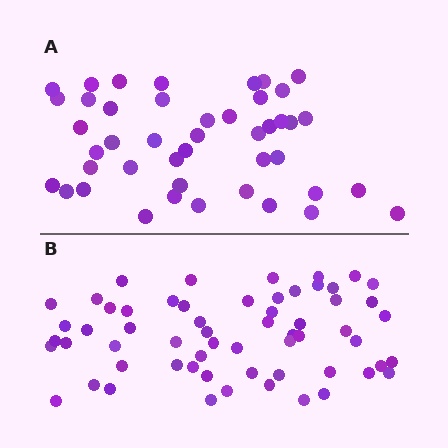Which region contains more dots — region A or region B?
Region B (the bottom region) has more dots.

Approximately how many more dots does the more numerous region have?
Region B has approximately 15 more dots than region A.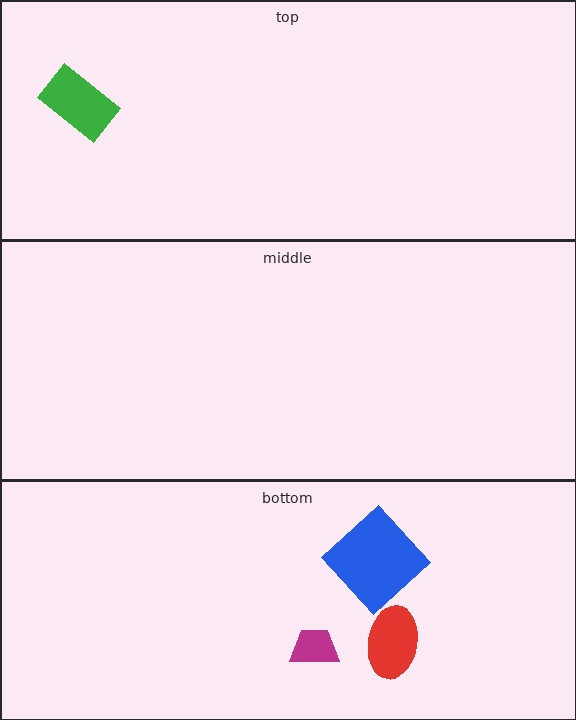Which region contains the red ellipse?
The bottom region.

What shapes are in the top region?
The green rectangle.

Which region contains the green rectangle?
The top region.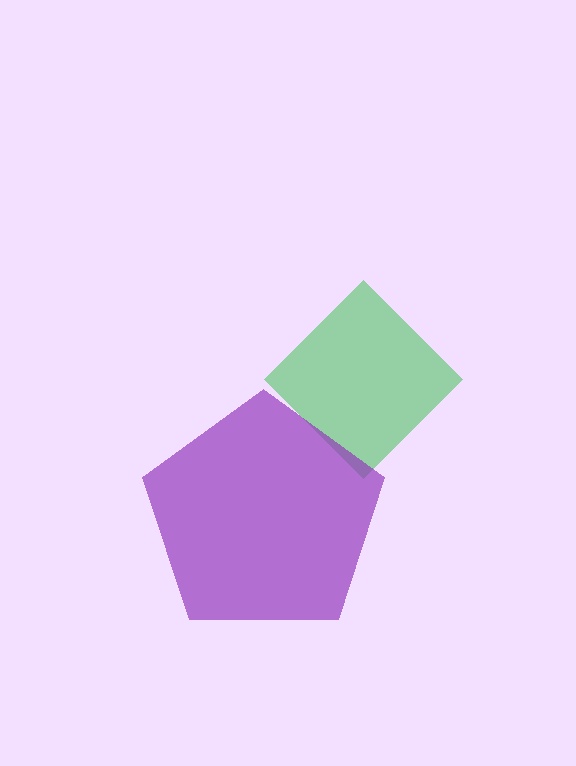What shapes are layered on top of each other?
The layered shapes are: a green diamond, a purple pentagon.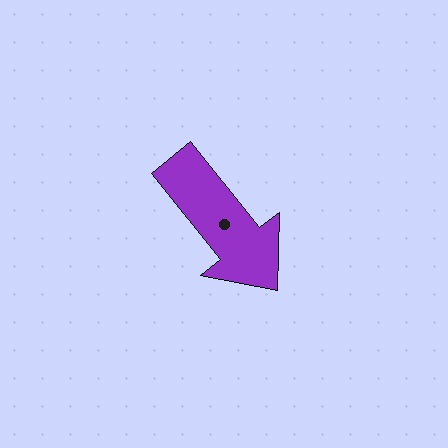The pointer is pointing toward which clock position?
Roughly 5 o'clock.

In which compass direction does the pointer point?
Southeast.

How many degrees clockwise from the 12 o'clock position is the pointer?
Approximately 141 degrees.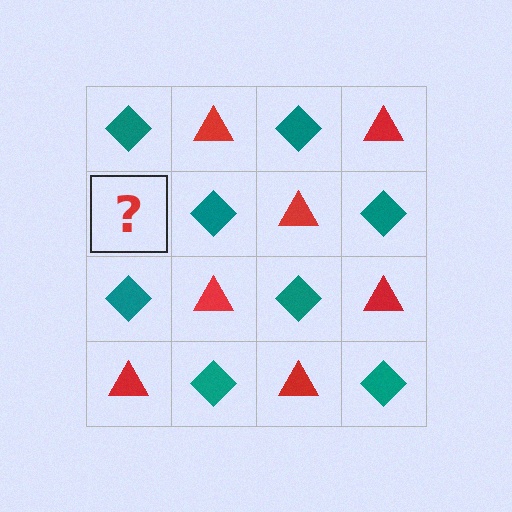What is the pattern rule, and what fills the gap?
The rule is that it alternates teal diamond and red triangle in a checkerboard pattern. The gap should be filled with a red triangle.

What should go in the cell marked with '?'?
The missing cell should contain a red triangle.